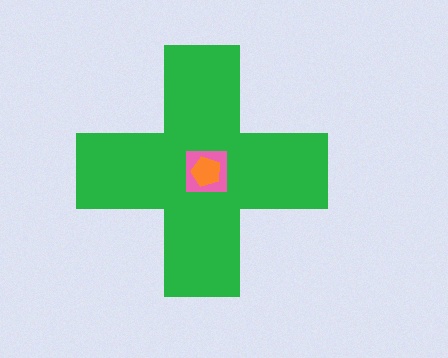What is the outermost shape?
The green cross.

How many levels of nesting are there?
3.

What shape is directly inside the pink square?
The orange pentagon.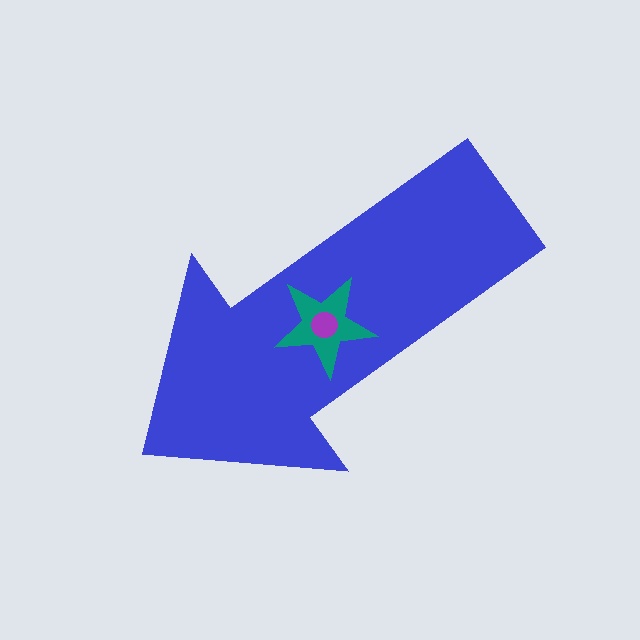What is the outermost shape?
The blue arrow.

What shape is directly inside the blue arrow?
The teal star.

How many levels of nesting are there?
3.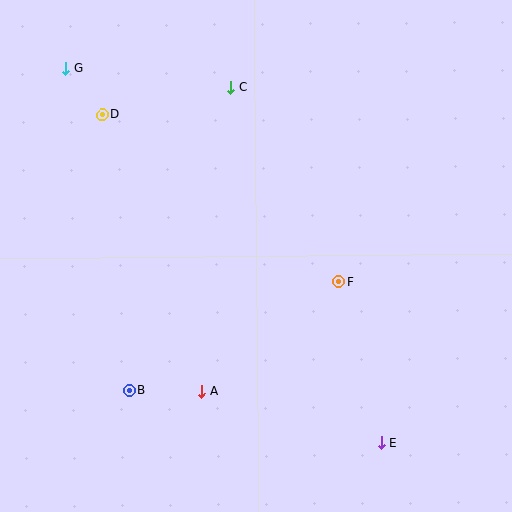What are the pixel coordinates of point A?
Point A is at (202, 391).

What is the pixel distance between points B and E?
The distance between B and E is 257 pixels.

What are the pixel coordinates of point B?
Point B is at (130, 391).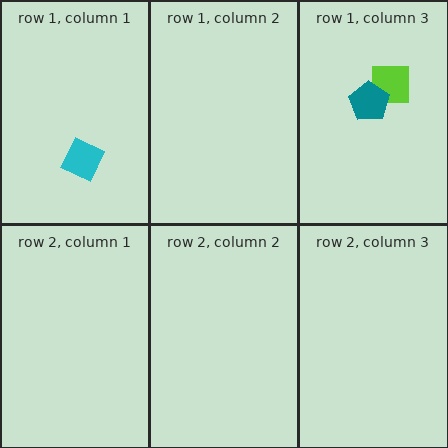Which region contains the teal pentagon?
The row 1, column 3 region.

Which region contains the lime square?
The row 1, column 3 region.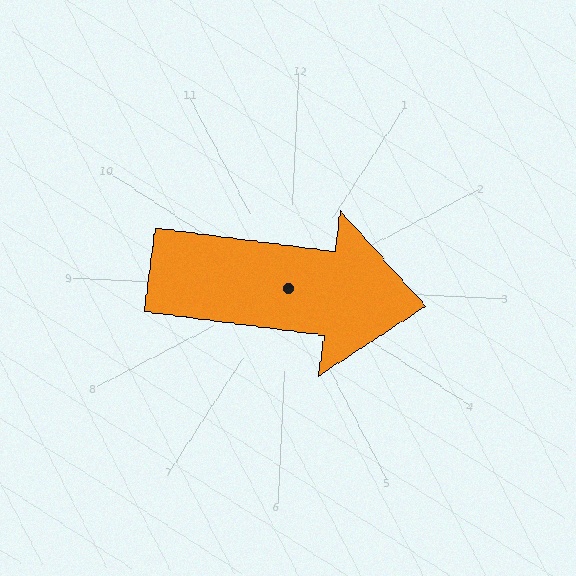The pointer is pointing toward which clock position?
Roughly 3 o'clock.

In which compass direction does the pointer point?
East.